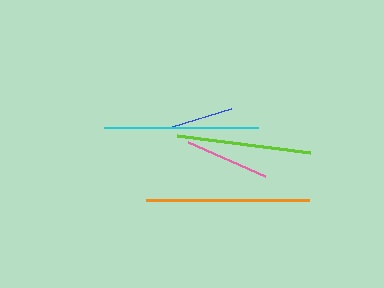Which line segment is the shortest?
The blue line is the shortest at approximately 62 pixels.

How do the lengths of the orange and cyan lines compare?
The orange and cyan lines are approximately the same length.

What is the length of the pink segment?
The pink segment is approximately 84 pixels long.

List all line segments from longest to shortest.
From longest to shortest: orange, cyan, lime, pink, blue.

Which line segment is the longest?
The orange line is the longest at approximately 162 pixels.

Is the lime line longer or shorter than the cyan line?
The cyan line is longer than the lime line.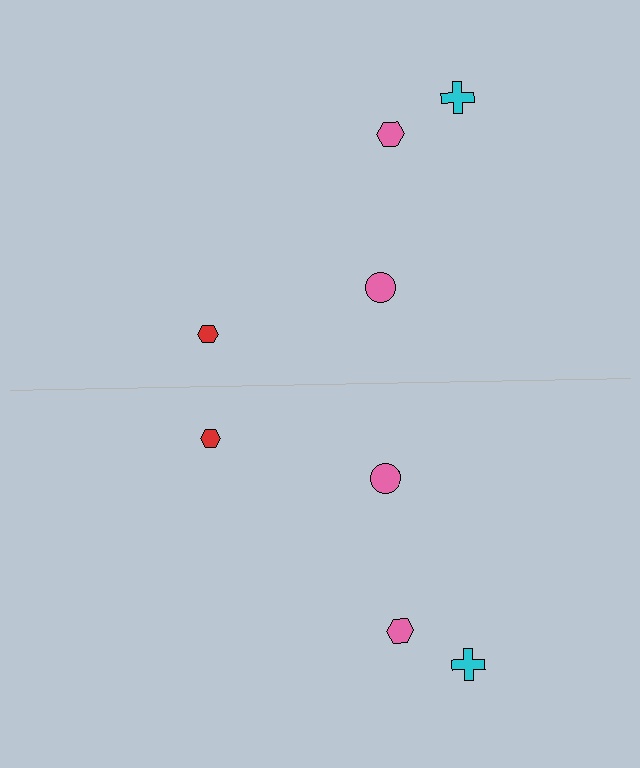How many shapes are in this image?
There are 8 shapes in this image.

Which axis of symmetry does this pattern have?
The pattern has a horizontal axis of symmetry running through the center of the image.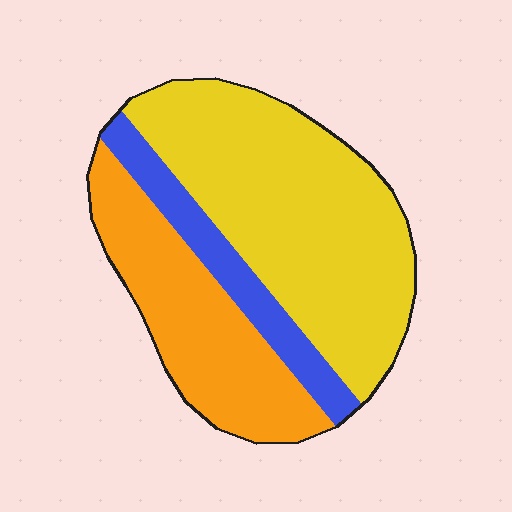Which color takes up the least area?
Blue, at roughly 15%.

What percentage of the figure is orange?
Orange covers roughly 30% of the figure.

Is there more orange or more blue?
Orange.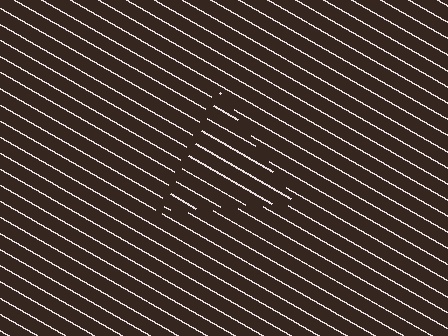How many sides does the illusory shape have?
3 sides — the line-ends trace a triangle.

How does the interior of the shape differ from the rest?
The interior of the shape contains the same grating, shifted by half a period — the contour is defined by the phase discontinuity where line-ends from the inner and outer gratings abut.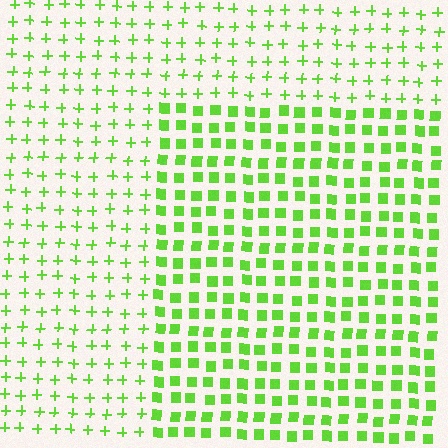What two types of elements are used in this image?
The image uses squares inside the rectangle region and plus signs outside it.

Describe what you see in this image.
The image is filled with small lime elements arranged in a uniform grid. A rectangle-shaped region contains squares, while the surrounding area contains plus signs. The boundary is defined purely by the change in element shape.